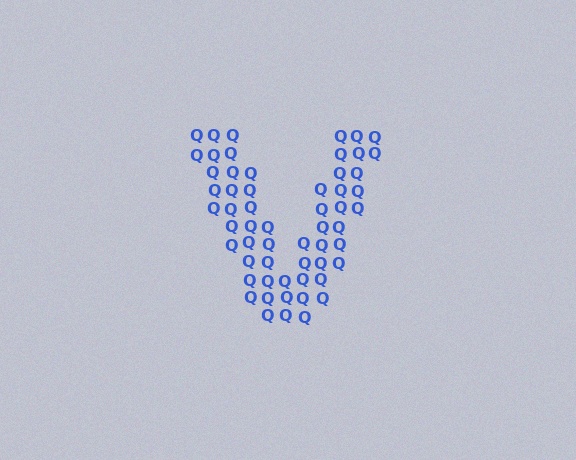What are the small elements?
The small elements are letter Q's.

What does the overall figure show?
The overall figure shows the letter V.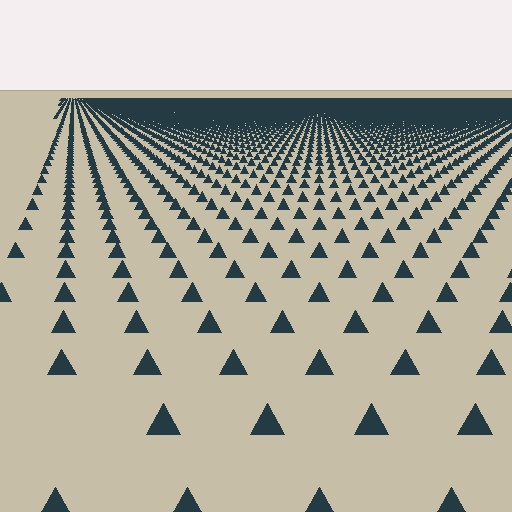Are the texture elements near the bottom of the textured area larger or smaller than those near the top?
Larger. Near the bottom, elements are closer to the viewer and appear at a bigger on-screen size.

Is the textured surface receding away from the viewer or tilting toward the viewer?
The surface is receding away from the viewer. Texture elements get smaller and denser toward the top.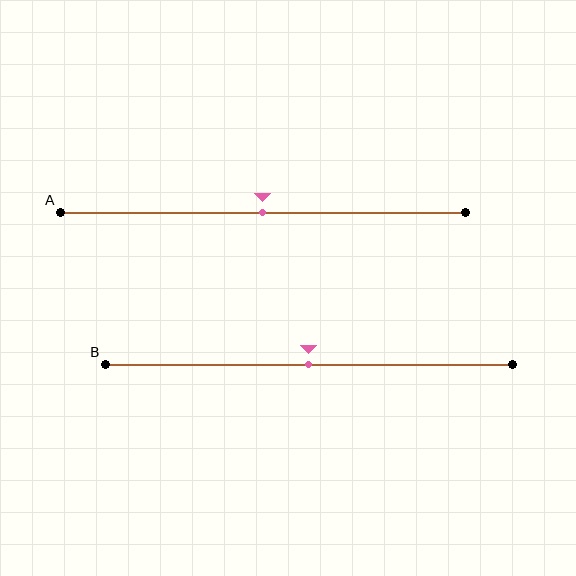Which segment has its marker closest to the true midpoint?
Segment A has its marker closest to the true midpoint.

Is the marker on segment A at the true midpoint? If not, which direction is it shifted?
Yes, the marker on segment A is at the true midpoint.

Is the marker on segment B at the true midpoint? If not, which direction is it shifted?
Yes, the marker on segment B is at the true midpoint.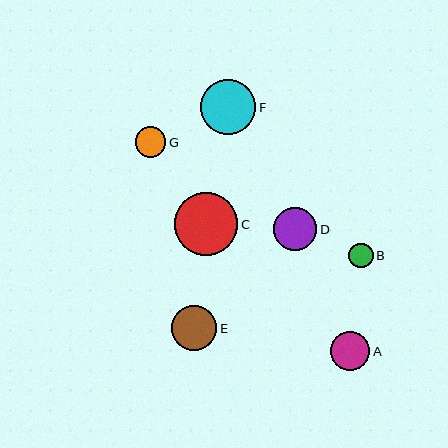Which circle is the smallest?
Circle B is the smallest with a size of approximately 25 pixels.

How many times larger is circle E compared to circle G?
Circle E is approximately 1.5 times the size of circle G.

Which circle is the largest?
Circle C is the largest with a size of approximately 63 pixels.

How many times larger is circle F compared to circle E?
Circle F is approximately 1.2 times the size of circle E.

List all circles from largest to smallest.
From largest to smallest: C, F, E, D, A, G, B.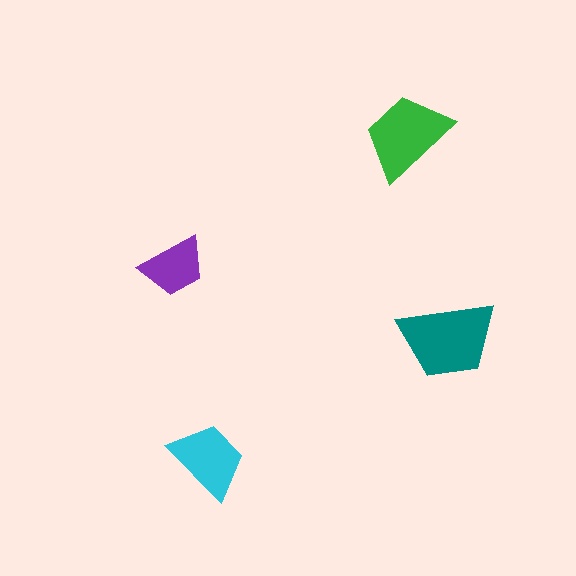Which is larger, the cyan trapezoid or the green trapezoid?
The green one.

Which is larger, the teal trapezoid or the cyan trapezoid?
The teal one.